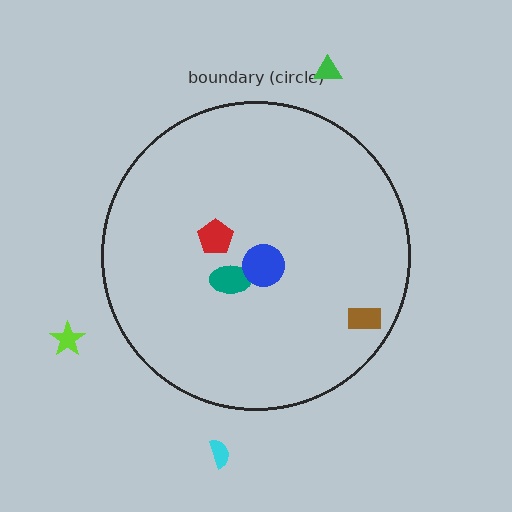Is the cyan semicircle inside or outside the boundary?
Outside.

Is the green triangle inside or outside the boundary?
Outside.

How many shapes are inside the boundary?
4 inside, 3 outside.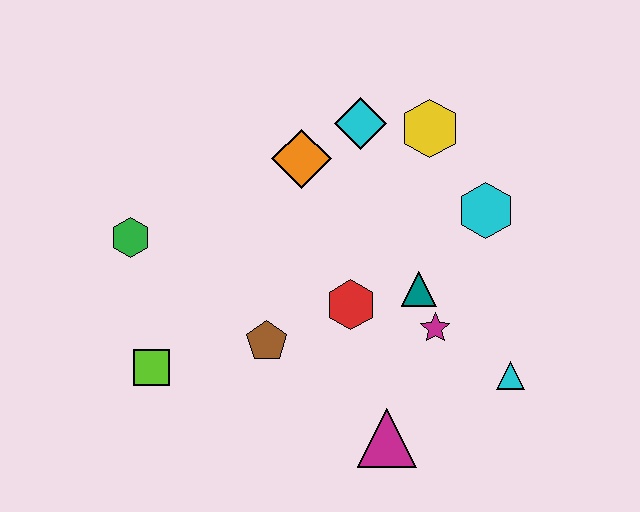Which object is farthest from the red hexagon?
The green hexagon is farthest from the red hexagon.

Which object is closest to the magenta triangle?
The magenta star is closest to the magenta triangle.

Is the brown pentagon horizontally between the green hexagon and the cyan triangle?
Yes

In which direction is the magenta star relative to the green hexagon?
The magenta star is to the right of the green hexagon.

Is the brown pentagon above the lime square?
Yes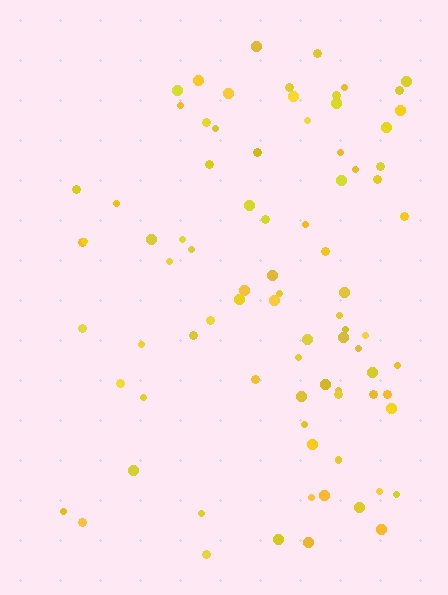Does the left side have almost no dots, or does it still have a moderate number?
Still a moderate number, just noticeably fewer than the right.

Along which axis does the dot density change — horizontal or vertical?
Horizontal.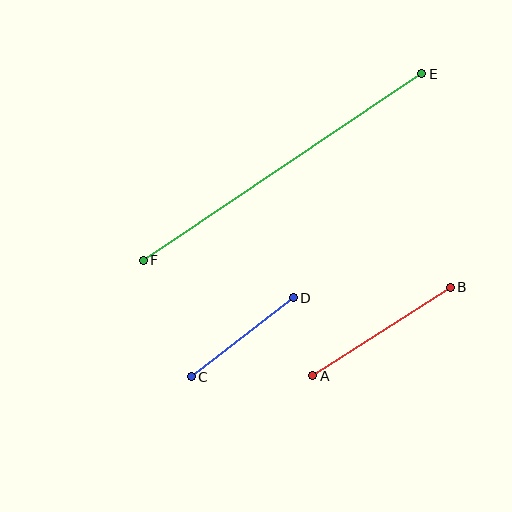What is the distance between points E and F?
The distance is approximately 335 pixels.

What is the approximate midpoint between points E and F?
The midpoint is at approximately (283, 167) pixels.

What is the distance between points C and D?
The distance is approximately 129 pixels.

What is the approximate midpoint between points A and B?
The midpoint is at approximately (382, 332) pixels.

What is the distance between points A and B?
The distance is approximately 164 pixels.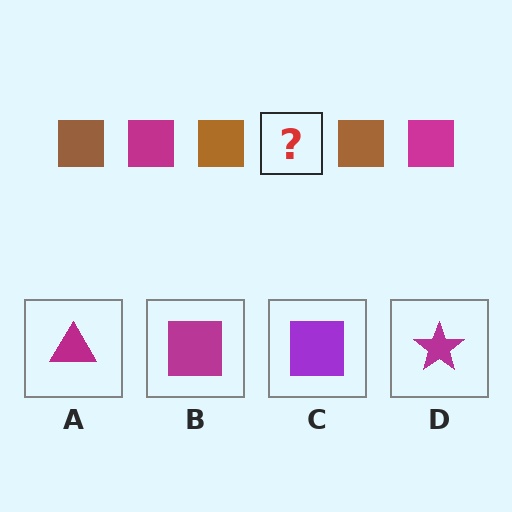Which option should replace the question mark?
Option B.